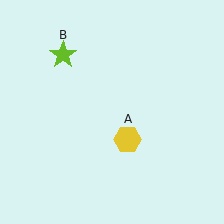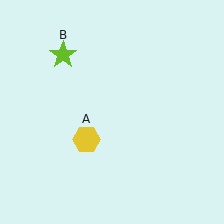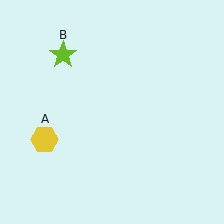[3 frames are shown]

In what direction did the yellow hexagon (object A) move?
The yellow hexagon (object A) moved left.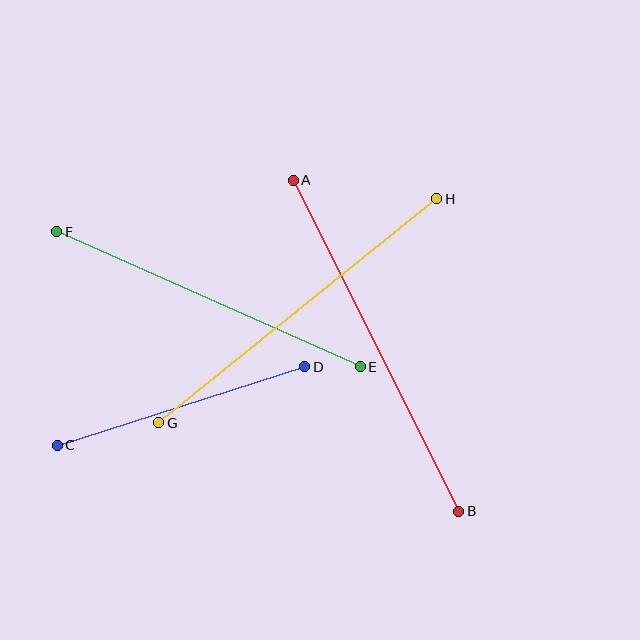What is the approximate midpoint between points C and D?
The midpoint is at approximately (181, 406) pixels.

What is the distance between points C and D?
The distance is approximately 260 pixels.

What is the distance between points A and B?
The distance is approximately 370 pixels.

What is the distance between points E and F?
The distance is approximately 332 pixels.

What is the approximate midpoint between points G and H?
The midpoint is at approximately (298, 311) pixels.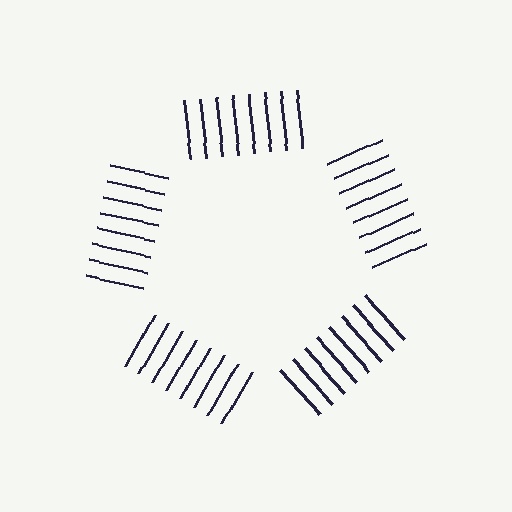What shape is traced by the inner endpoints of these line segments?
An illusory pentagon — the line segments terminate on its edges but no continuous stroke is drawn.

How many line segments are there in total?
40 — 8 along each of the 5 edges.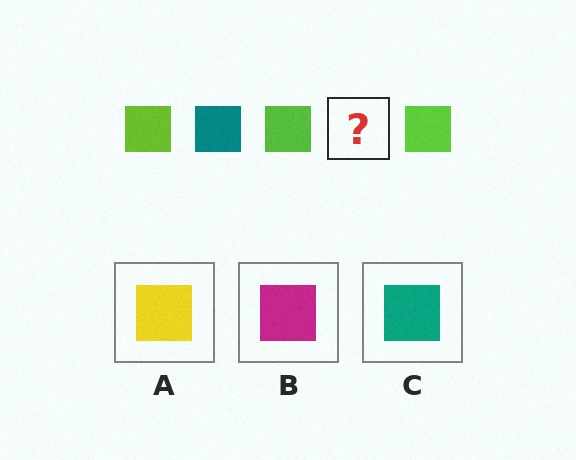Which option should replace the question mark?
Option C.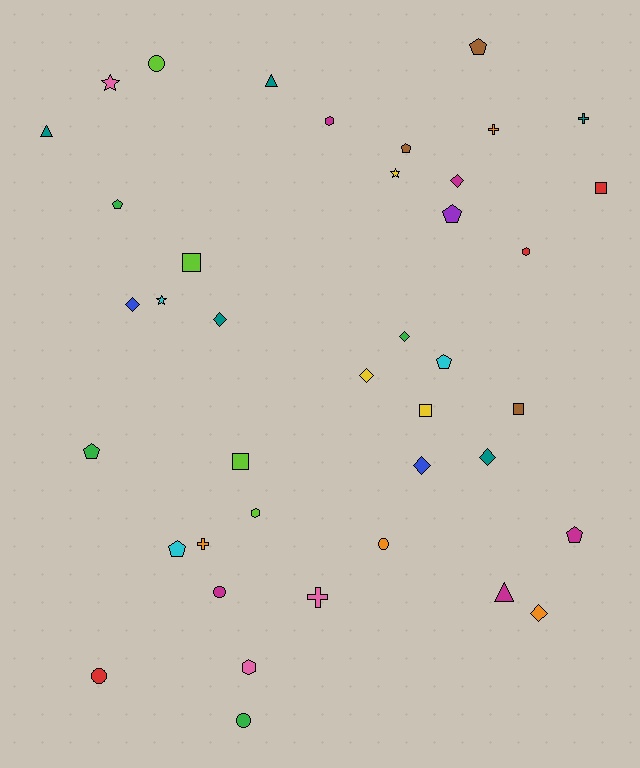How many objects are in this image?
There are 40 objects.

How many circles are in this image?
There are 5 circles.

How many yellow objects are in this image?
There are 3 yellow objects.